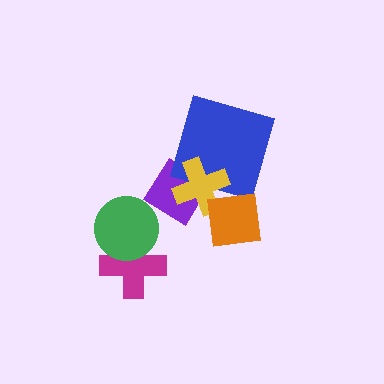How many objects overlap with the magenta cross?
1 object overlaps with the magenta cross.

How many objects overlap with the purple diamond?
2 objects overlap with the purple diamond.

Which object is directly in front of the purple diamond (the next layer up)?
The blue square is directly in front of the purple diamond.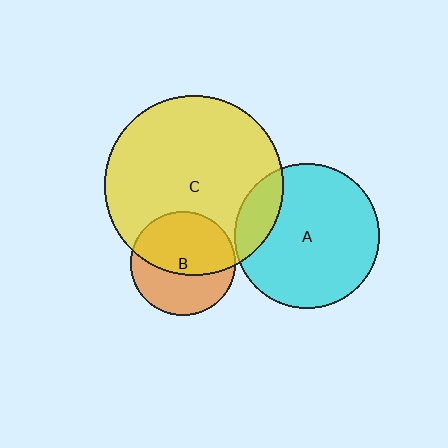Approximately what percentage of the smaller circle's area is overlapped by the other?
Approximately 55%.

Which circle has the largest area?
Circle C (yellow).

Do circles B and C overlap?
Yes.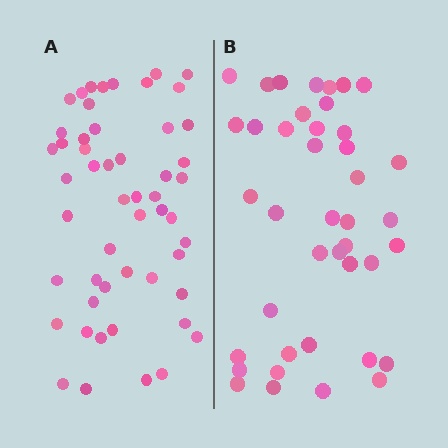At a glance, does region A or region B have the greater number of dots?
Region A (the left region) has more dots.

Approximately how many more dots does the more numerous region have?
Region A has roughly 12 or so more dots than region B.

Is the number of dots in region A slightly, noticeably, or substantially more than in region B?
Region A has noticeably more, but not dramatically so. The ratio is roughly 1.3 to 1.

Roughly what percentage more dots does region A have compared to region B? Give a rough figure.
About 25% more.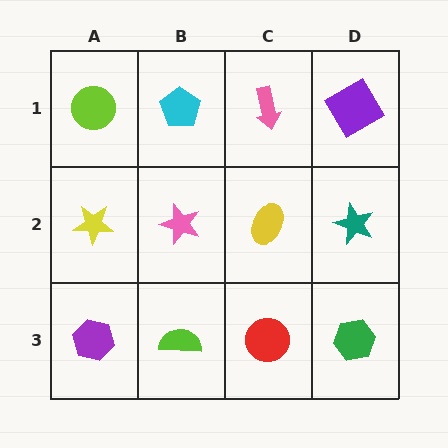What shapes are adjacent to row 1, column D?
A teal star (row 2, column D), a pink arrow (row 1, column C).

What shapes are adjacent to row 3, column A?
A yellow star (row 2, column A), a lime semicircle (row 3, column B).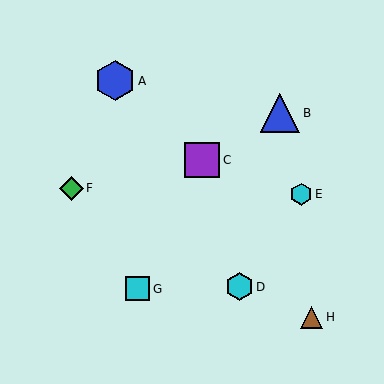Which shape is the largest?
The blue hexagon (labeled A) is the largest.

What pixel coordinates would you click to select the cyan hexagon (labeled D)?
Click at (239, 287) to select the cyan hexagon D.